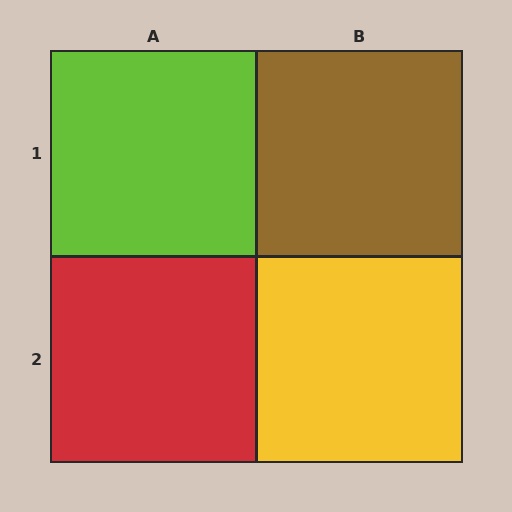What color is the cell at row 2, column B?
Yellow.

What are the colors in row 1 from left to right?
Lime, brown.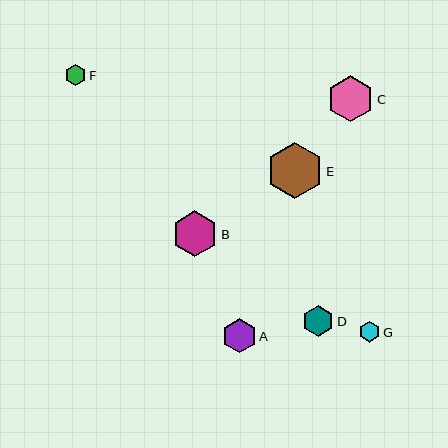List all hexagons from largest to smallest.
From largest to smallest: E, C, B, A, D, G, F.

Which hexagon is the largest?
Hexagon E is the largest with a size of approximately 57 pixels.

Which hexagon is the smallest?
Hexagon F is the smallest with a size of approximately 21 pixels.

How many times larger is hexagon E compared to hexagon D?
Hexagon E is approximately 1.8 times the size of hexagon D.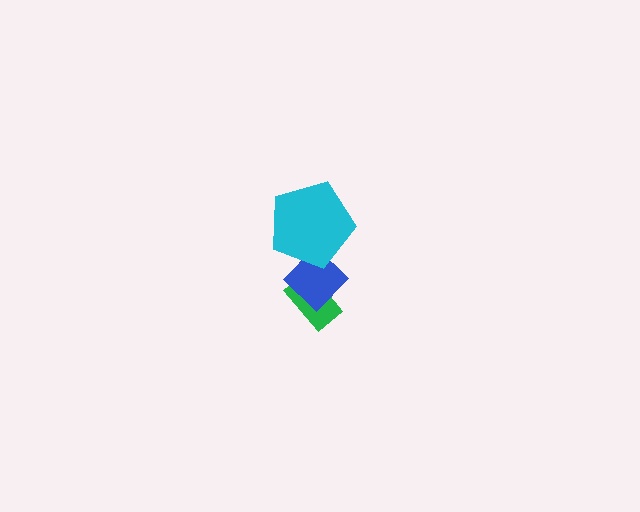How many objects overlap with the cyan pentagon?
1 object overlaps with the cyan pentagon.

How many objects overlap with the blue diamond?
2 objects overlap with the blue diamond.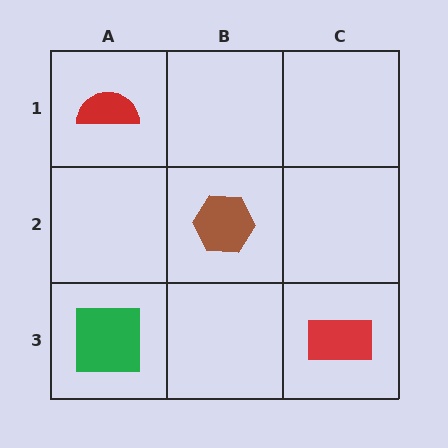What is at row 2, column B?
A brown hexagon.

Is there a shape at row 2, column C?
No, that cell is empty.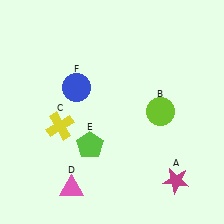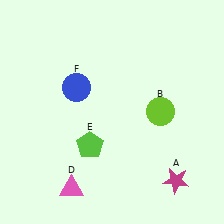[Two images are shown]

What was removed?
The yellow cross (C) was removed in Image 2.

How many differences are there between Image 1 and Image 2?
There is 1 difference between the two images.